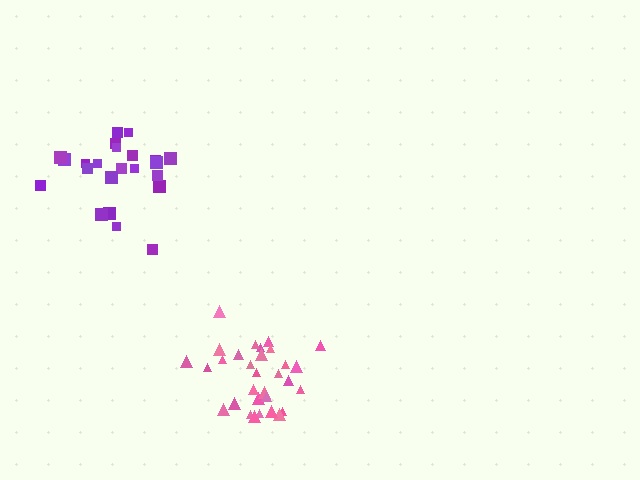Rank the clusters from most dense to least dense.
pink, purple.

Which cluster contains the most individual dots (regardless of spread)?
Pink (31).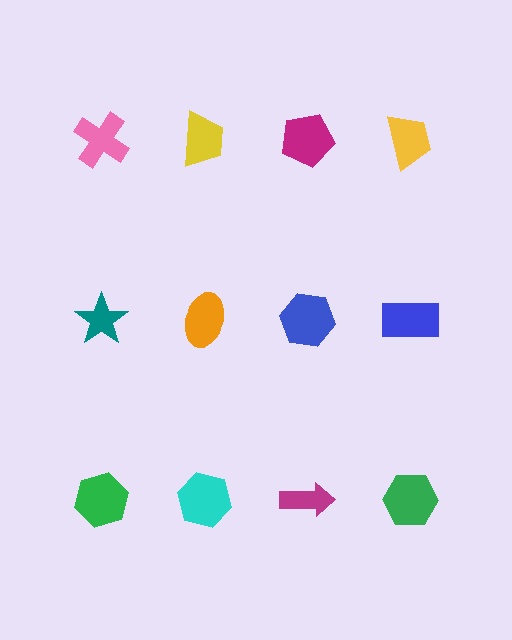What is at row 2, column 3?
A blue hexagon.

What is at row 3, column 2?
A cyan hexagon.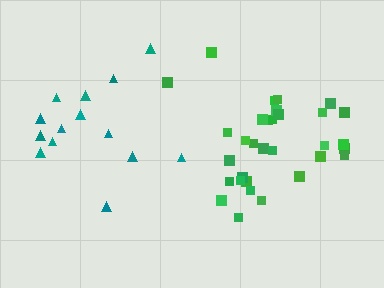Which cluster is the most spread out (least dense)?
Teal.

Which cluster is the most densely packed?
Green.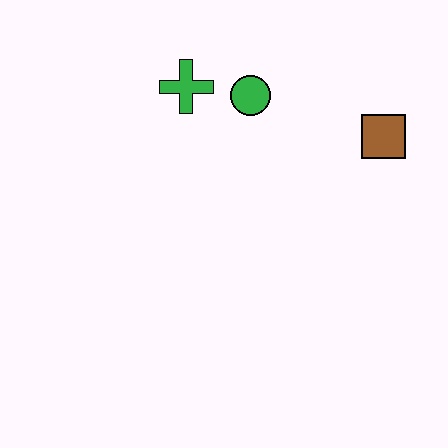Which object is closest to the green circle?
The green cross is closest to the green circle.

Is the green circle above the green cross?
No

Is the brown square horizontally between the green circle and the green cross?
No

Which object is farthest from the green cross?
The brown square is farthest from the green cross.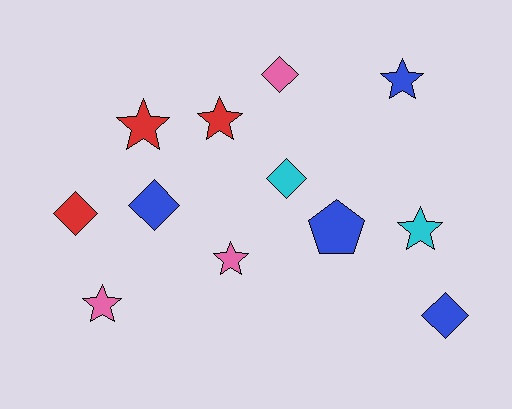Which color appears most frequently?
Blue, with 4 objects.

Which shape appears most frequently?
Star, with 6 objects.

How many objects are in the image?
There are 12 objects.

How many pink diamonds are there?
There is 1 pink diamond.